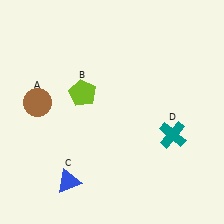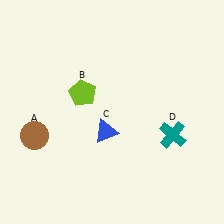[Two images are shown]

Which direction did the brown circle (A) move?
The brown circle (A) moved down.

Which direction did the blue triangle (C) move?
The blue triangle (C) moved up.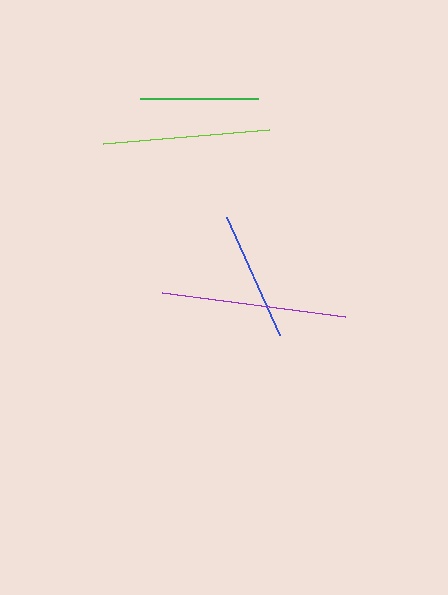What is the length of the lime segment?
The lime segment is approximately 167 pixels long.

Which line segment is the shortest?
The green line is the shortest at approximately 118 pixels.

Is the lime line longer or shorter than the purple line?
The purple line is longer than the lime line.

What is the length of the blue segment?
The blue segment is approximately 130 pixels long.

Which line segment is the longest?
The purple line is the longest at approximately 185 pixels.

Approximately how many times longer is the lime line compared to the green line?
The lime line is approximately 1.4 times the length of the green line.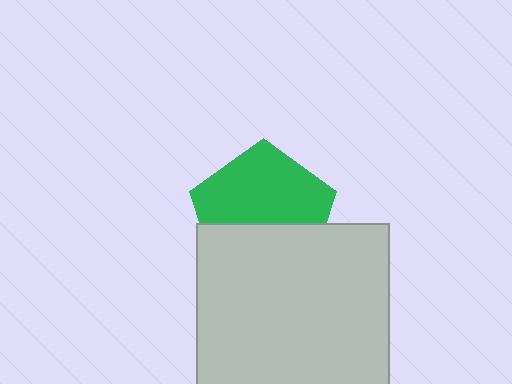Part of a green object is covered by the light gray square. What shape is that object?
It is a pentagon.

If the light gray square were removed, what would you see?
You would see the complete green pentagon.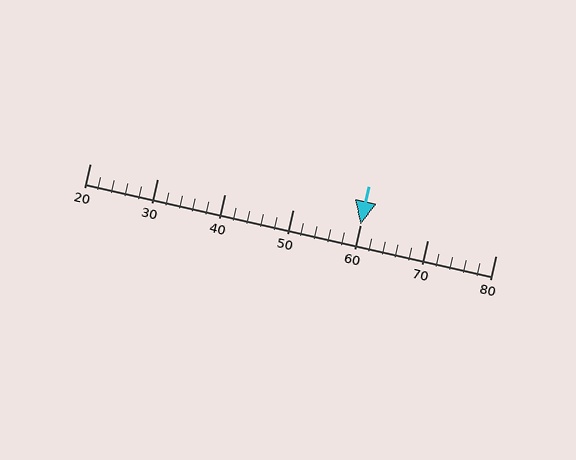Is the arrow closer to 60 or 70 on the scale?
The arrow is closer to 60.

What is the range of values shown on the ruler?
The ruler shows values from 20 to 80.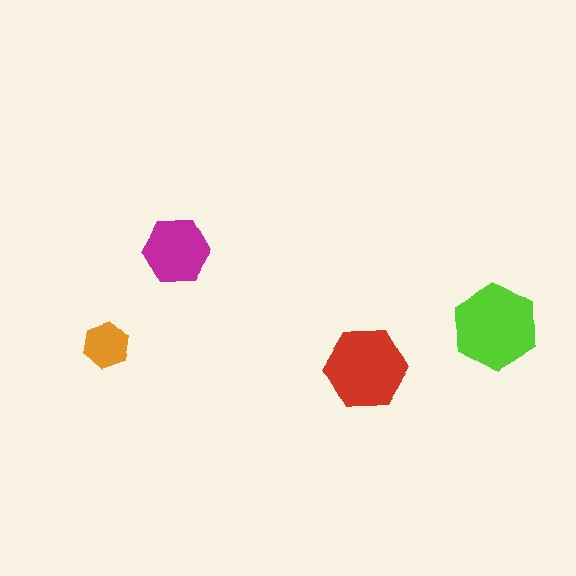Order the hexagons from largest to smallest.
the lime one, the red one, the magenta one, the orange one.